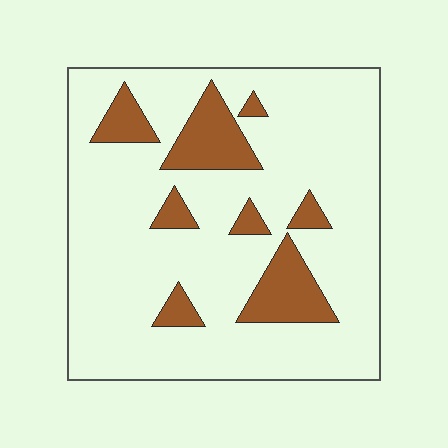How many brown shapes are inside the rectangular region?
8.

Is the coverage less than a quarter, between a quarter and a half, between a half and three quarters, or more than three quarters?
Less than a quarter.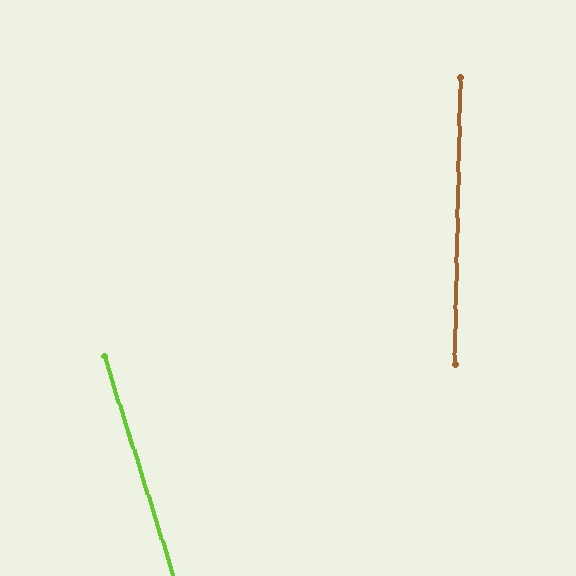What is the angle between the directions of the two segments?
Approximately 19 degrees.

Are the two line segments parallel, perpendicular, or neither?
Neither parallel nor perpendicular — they differ by about 19°.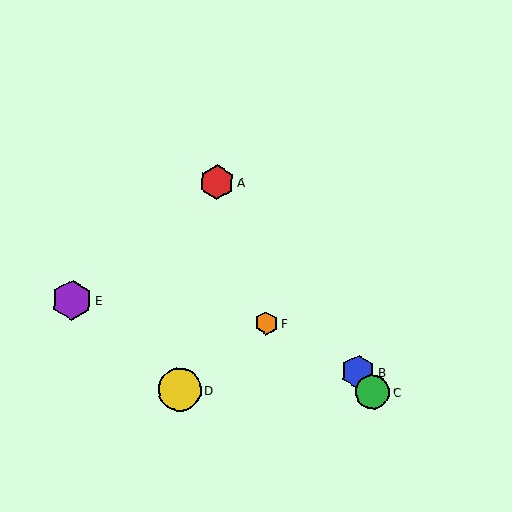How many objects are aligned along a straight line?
3 objects (A, B, C) are aligned along a straight line.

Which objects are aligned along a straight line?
Objects A, B, C are aligned along a straight line.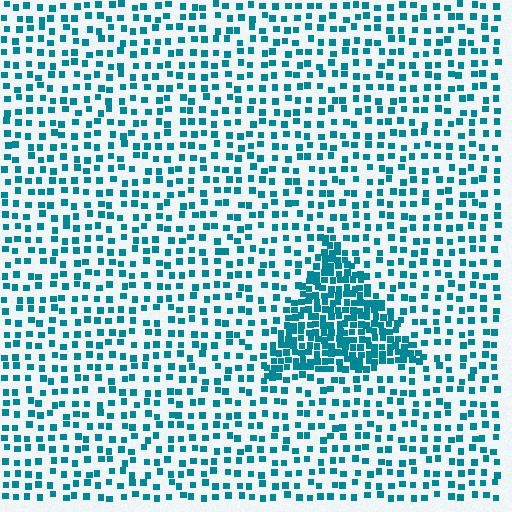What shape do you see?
I see a triangle.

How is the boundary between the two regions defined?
The boundary is defined by a change in element density (approximately 2.6x ratio). All elements are the same color, size, and shape.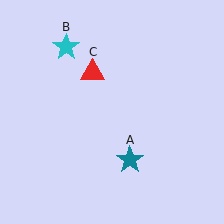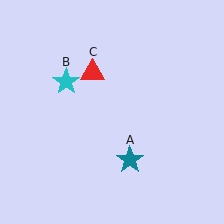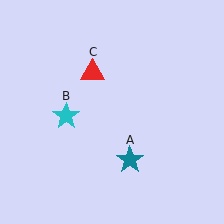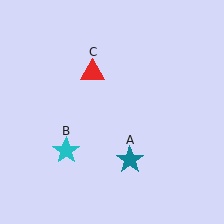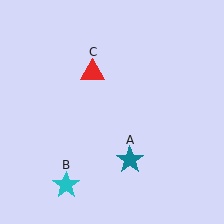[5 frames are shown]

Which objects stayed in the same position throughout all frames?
Teal star (object A) and red triangle (object C) remained stationary.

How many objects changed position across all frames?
1 object changed position: cyan star (object B).